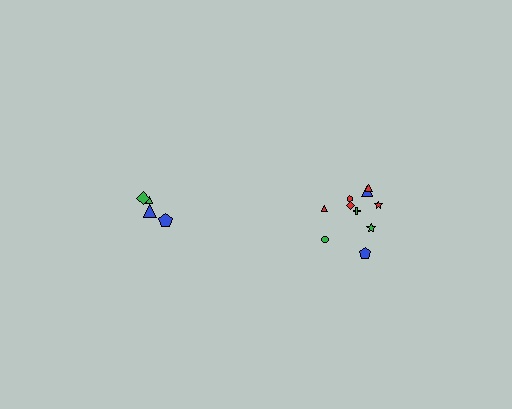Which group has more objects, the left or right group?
The right group.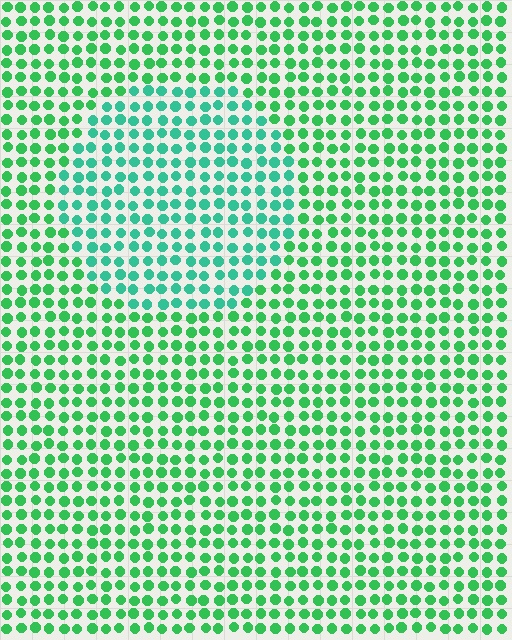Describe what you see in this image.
The image is filled with small green elements in a uniform arrangement. A circle-shaped region is visible where the elements are tinted to a slightly different hue, forming a subtle color boundary.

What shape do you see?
I see a circle.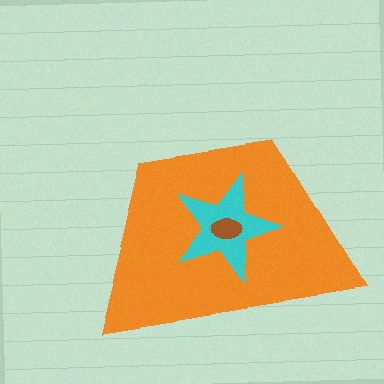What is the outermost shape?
The orange trapezoid.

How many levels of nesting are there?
3.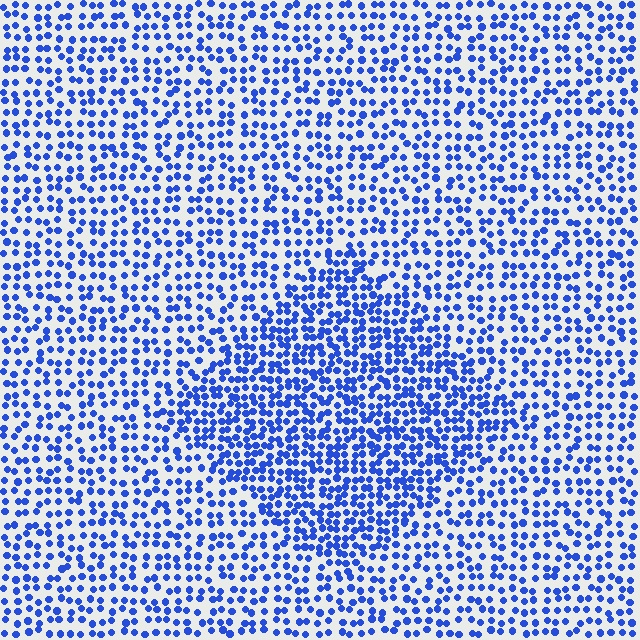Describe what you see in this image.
The image contains small blue elements arranged at two different densities. A diamond-shaped region is visible where the elements are more densely packed than the surrounding area.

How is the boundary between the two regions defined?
The boundary is defined by a change in element density (approximately 1.7x ratio). All elements are the same color, size, and shape.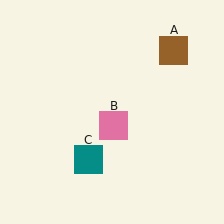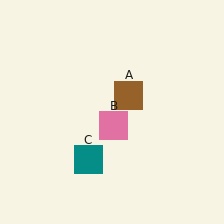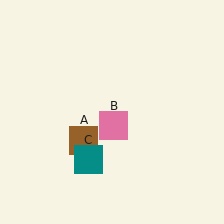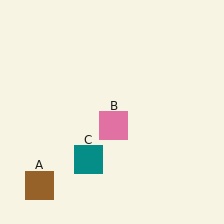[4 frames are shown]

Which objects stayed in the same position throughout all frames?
Pink square (object B) and teal square (object C) remained stationary.